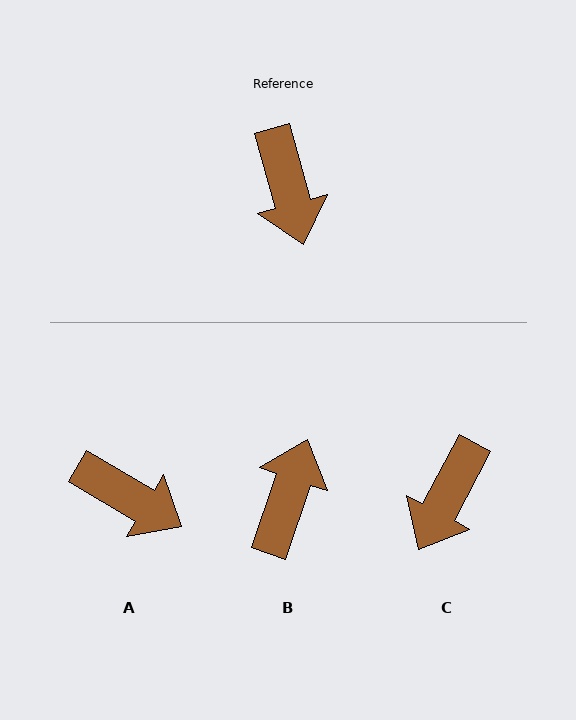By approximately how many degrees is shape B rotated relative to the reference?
Approximately 146 degrees counter-clockwise.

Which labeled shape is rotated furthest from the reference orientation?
B, about 146 degrees away.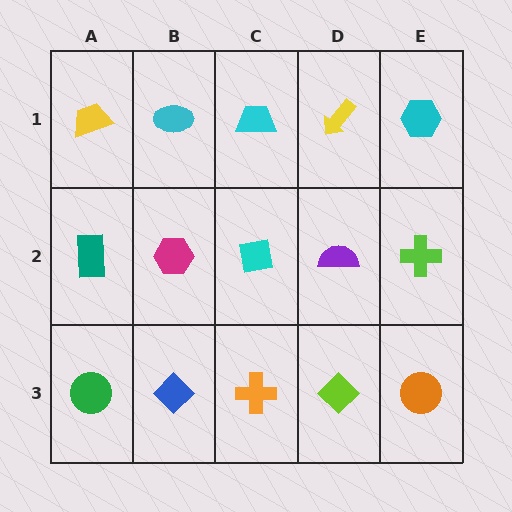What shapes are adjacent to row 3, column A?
A teal rectangle (row 2, column A), a blue diamond (row 3, column B).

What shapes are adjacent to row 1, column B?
A magenta hexagon (row 2, column B), a yellow trapezoid (row 1, column A), a cyan trapezoid (row 1, column C).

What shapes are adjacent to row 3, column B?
A magenta hexagon (row 2, column B), a green circle (row 3, column A), an orange cross (row 3, column C).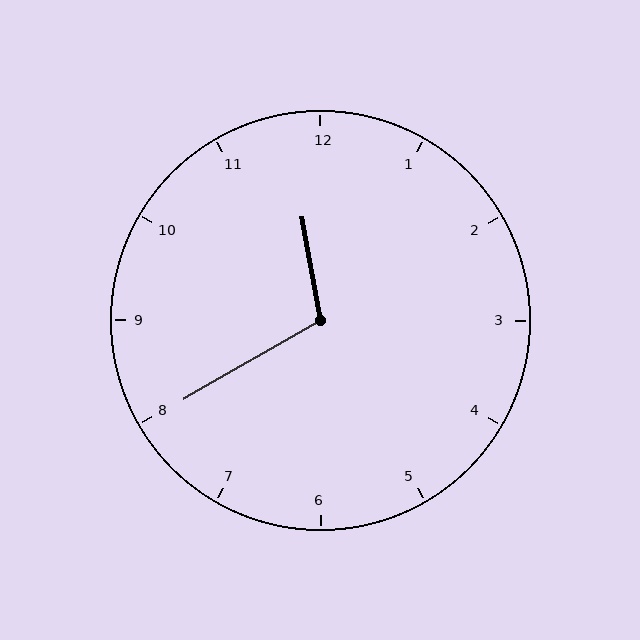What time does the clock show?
11:40.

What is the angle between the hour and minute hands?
Approximately 110 degrees.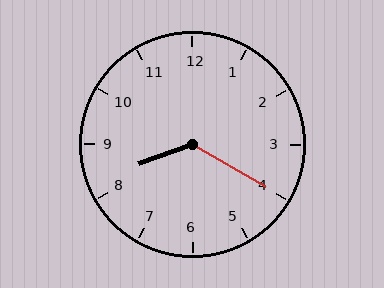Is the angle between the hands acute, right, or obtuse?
It is obtuse.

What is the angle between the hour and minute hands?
Approximately 130 degrees.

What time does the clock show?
8:20.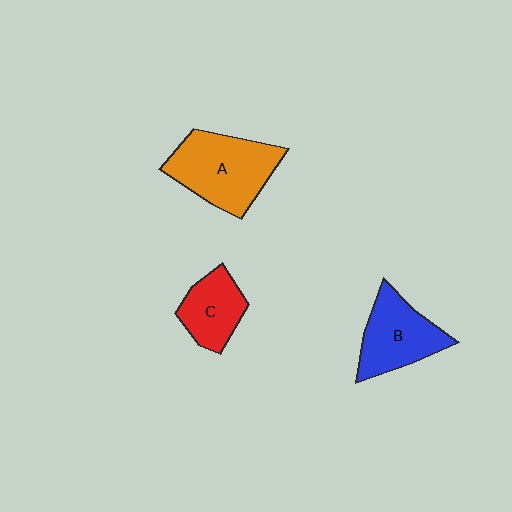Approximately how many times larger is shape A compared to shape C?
Approximately 1.7 times.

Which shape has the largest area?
Shape A (orange).